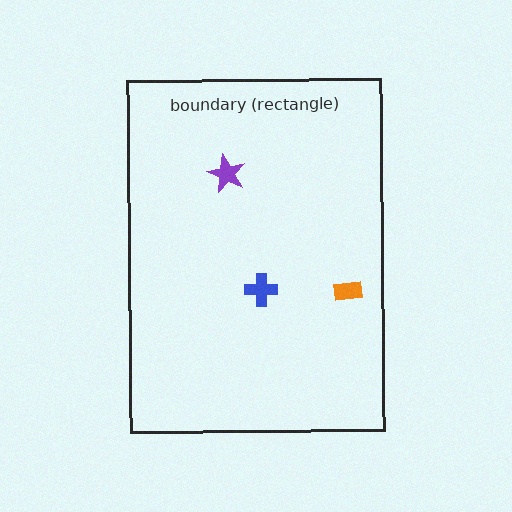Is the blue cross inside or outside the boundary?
Inside.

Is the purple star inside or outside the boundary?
Inside.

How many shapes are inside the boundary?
3 inside, 0 outside.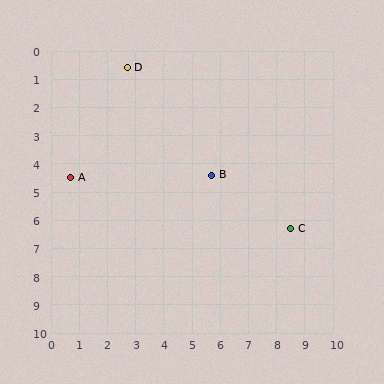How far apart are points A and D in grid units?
Points A and D are about 4.4 grid units apart.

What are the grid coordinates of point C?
Point C is at approximately (8.5, 6.3).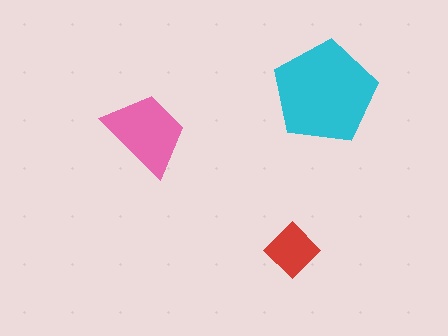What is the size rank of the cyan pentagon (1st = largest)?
1st.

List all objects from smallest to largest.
The red diamond, the pink trapezoid, the cyan pentagon.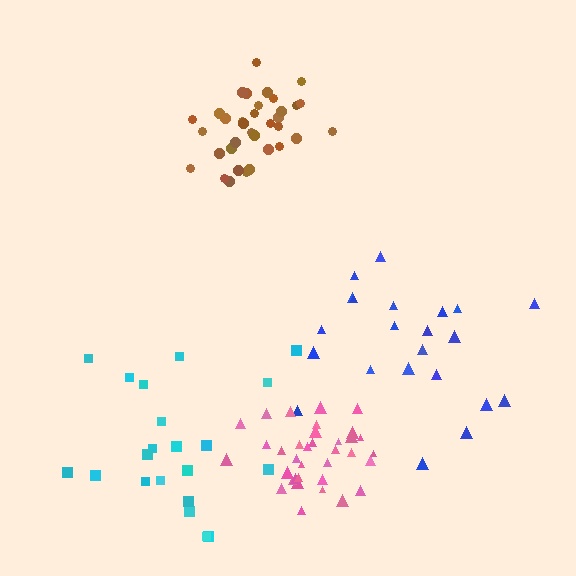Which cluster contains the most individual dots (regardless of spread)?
Brown (35).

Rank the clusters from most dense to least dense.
brown, pink, blue, cyan.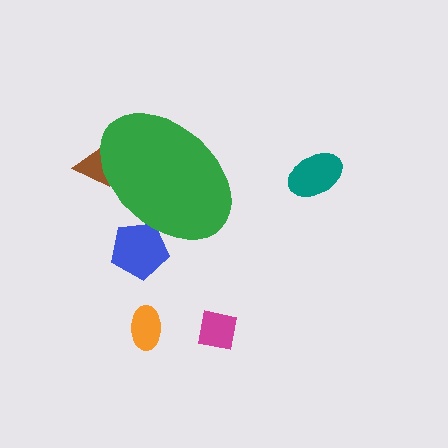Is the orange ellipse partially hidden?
No, the orange ellipse is fully visible.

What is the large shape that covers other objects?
A green ellipse.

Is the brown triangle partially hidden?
Yes, the brown triangle is partially hidden behind the green ellipse.